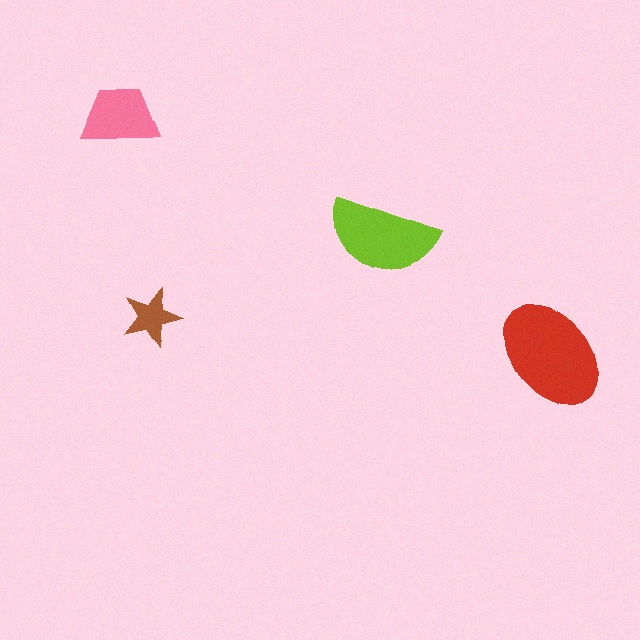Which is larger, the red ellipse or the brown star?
The red ellipse.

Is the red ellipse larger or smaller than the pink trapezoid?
Larger.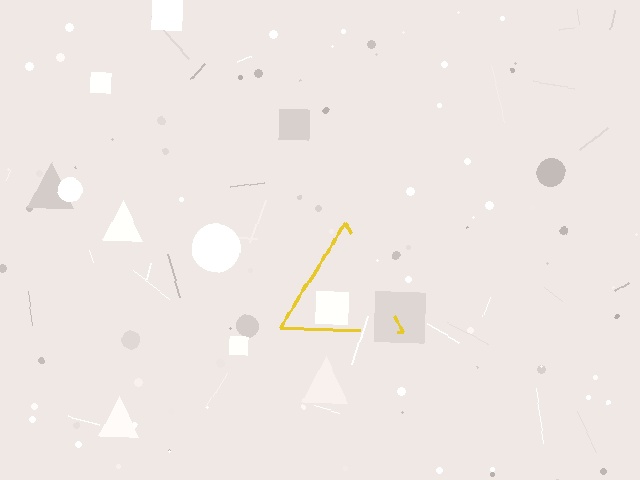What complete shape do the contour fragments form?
The contour fragments form a triangle.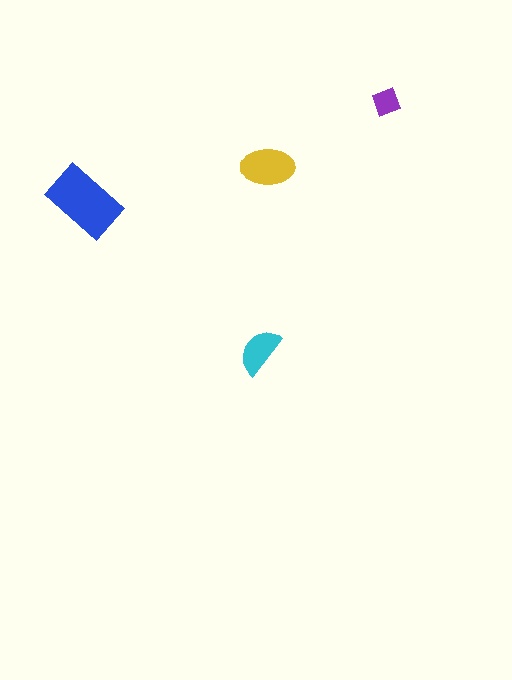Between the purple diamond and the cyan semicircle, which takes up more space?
The cyan semicircle.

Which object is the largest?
The blue rectangle.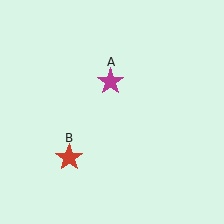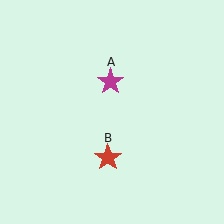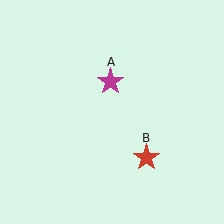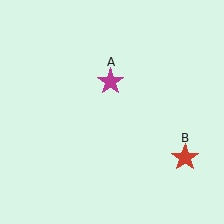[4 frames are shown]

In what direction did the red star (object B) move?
The red star (object B) moved right.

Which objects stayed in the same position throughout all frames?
Magenta star (object A) remained stationary.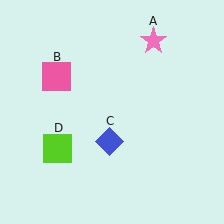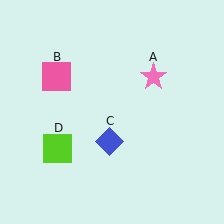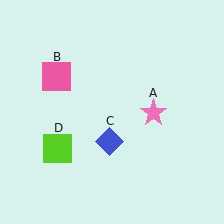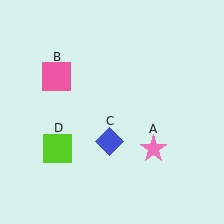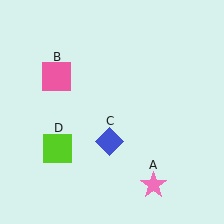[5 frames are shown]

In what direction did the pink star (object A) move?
The pink star (object A) moved down.